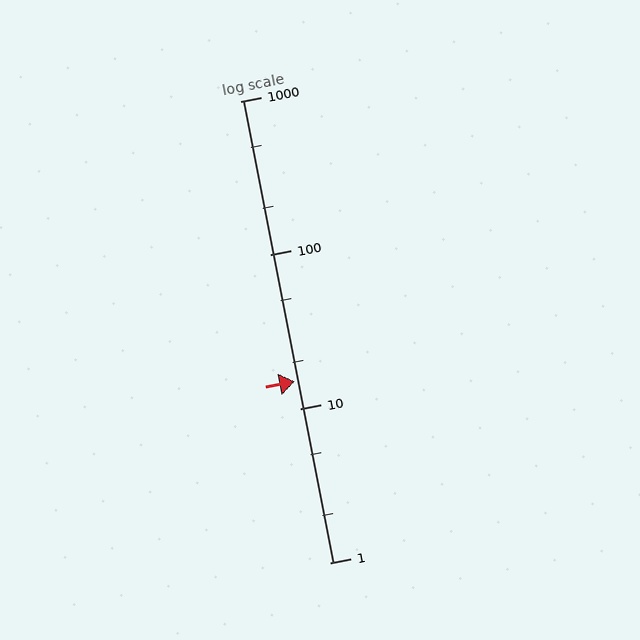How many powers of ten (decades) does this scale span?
The scale spans 3 decades, from 1 to 1000.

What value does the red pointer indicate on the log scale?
The pointer indicates approximately 15.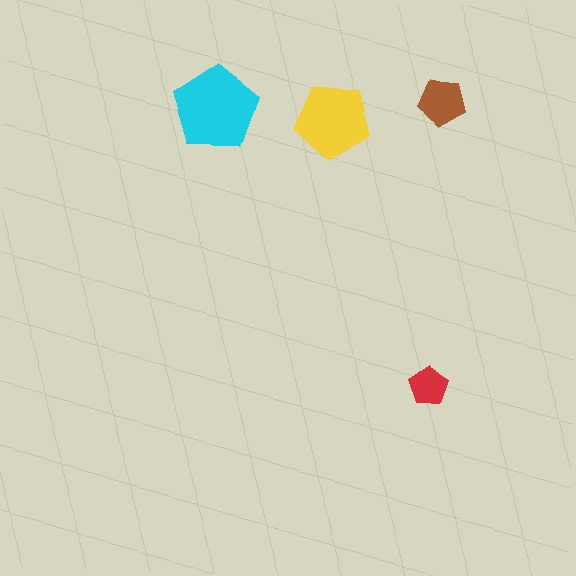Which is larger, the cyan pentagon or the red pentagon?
The cyan one.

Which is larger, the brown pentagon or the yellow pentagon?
The yellow one.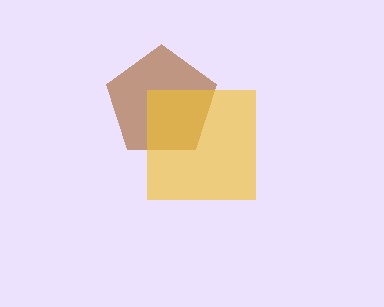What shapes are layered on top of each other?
The layered shapes are: a brown pentagon, a yellow square.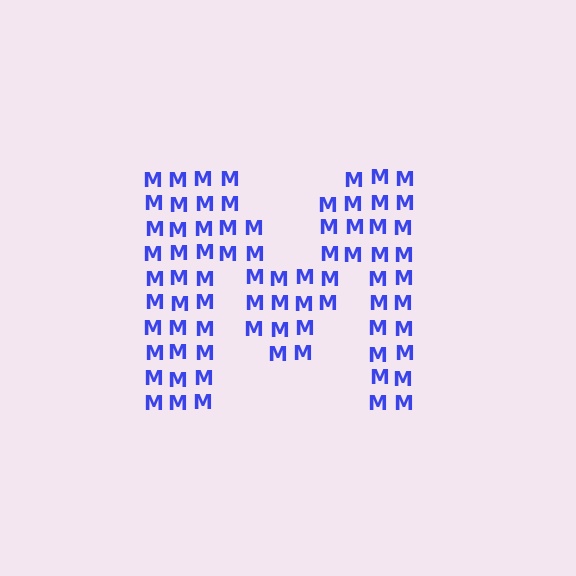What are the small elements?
The small elements are letter M's.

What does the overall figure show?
The overall figure shows the letter M.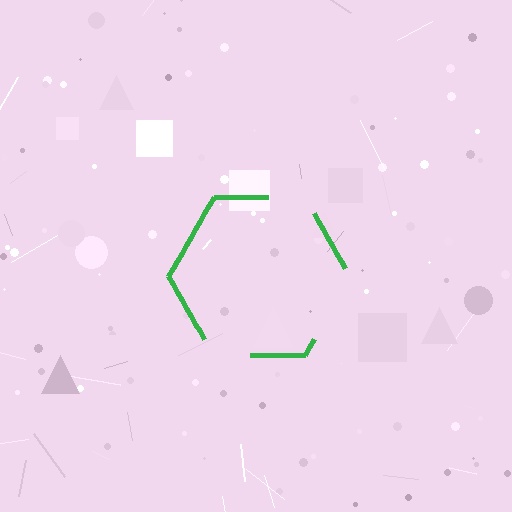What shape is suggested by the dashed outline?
The dashed outline suggests a hexagon.